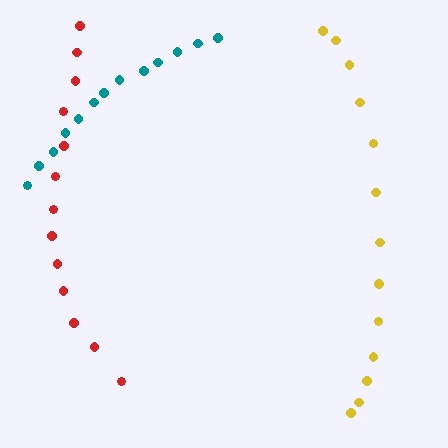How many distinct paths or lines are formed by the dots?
There are 3 distinct paths.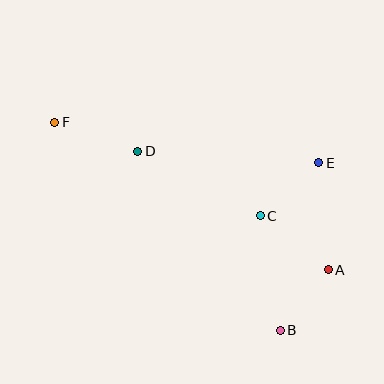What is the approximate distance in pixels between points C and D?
The distance between C and D is approximately 138 pixels.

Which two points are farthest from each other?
Points A and F are farthest from each other.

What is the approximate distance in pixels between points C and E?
The distance between C and E is approximately 79 pixels.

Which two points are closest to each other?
Points A and B are closest to each other.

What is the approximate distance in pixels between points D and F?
The distance between D and F is approximately 88 pixels.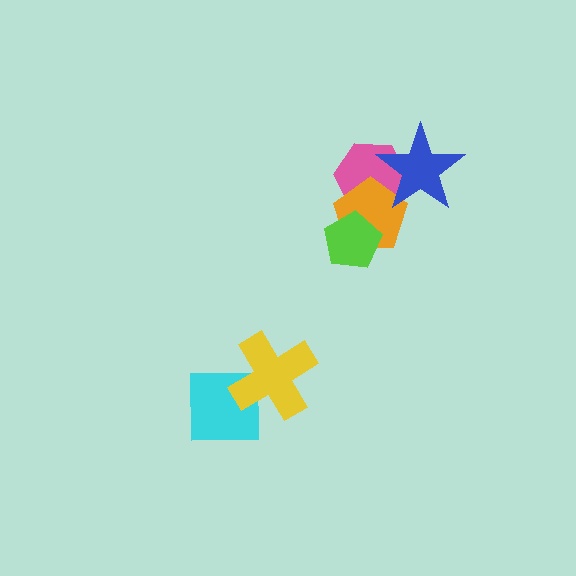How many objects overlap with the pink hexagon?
2 objects overlap with the pink hexagon.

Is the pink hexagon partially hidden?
Yes, it is partially covered by another shape.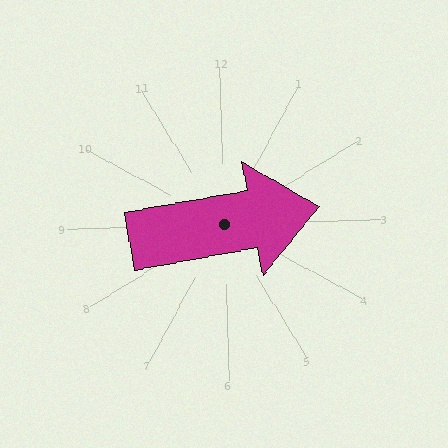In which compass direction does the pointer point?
East.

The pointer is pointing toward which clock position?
Roughly 3 o'clock.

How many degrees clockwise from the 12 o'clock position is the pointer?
Approximately 81 degrees.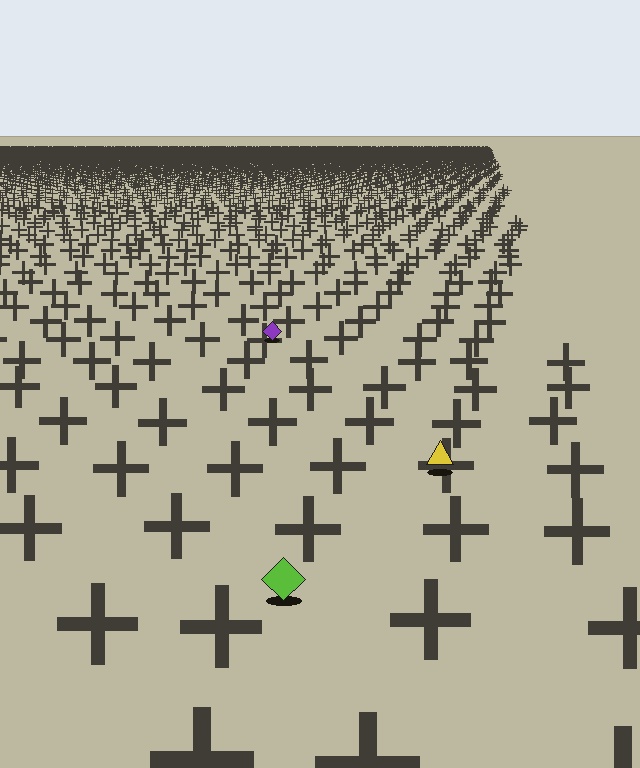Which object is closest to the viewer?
The lime diamond is closest. The texture marks near it are larger and more spread out.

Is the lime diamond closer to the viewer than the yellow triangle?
Yes. The lime diamond is closer — you can tell from the texture gradient: the ground texture is coarser near it.